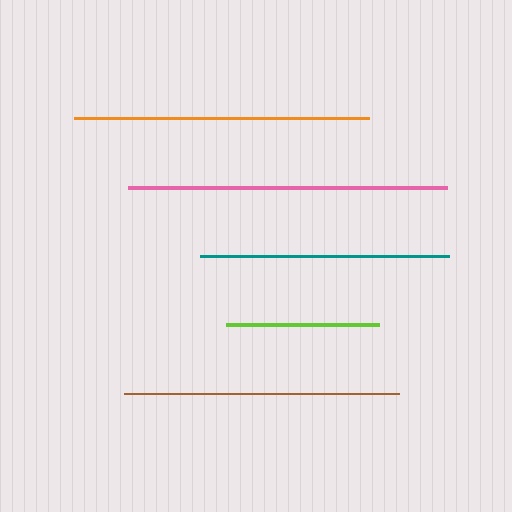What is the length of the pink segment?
The pink segment is approximately 319 pixels long.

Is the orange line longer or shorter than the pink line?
The pink line is longer than the orange line.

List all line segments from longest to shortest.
From longest to shortest: pink, orange, brown, teal, lime.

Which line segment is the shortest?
The lime line is the shortest at approximately 153 pixels.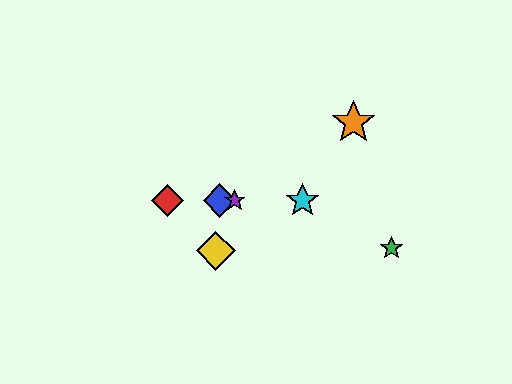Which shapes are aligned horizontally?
The red diamond, the blue diamond, the purple star, the cyan star are aligned horizontally.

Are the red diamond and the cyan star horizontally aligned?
Yes, both are at y≈200.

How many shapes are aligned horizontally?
4 shapes (the red diamond, the blue diamond, the purple star, the cyan star) are aligned horizontally.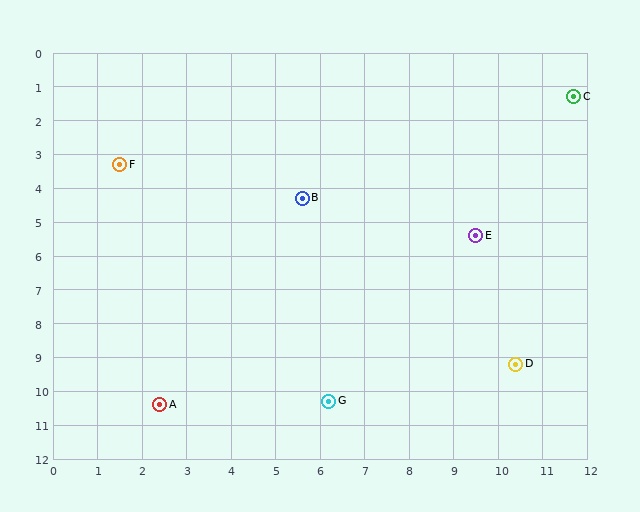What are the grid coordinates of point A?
Point A is at approximately (2.4, 10.4).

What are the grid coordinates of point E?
Point E is at approximately (9.5, 5.4).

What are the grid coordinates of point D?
Point D is at approximately (10.4, 9.2).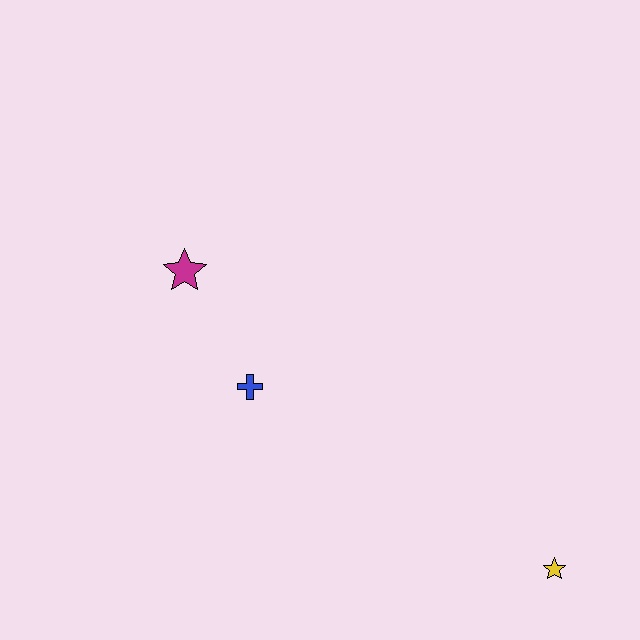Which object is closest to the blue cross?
The magenta star is closest to the blue cross.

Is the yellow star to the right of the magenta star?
Yes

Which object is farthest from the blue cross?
The yellow star is farthest from the blue cross.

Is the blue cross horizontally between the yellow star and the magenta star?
Yes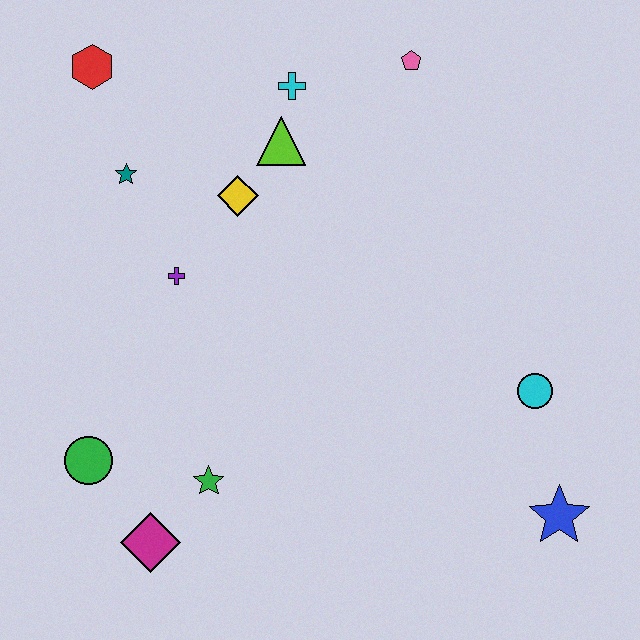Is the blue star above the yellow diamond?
No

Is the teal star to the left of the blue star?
Yes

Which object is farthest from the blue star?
The red hexagon is farthest from the blue star.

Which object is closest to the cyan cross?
The lime triangle is closest to the cyan cross.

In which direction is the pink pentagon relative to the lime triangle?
The pink pentagon is to the right of the lime triangle.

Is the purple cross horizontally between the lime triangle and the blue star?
No